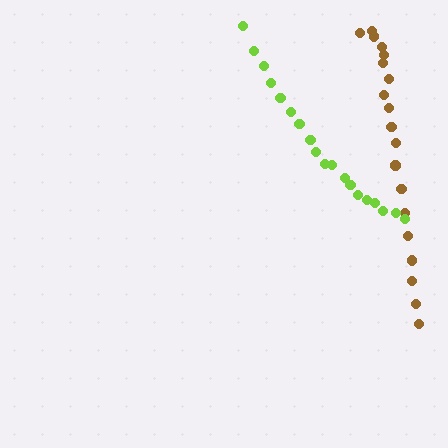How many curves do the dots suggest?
There are 2 distinct paths.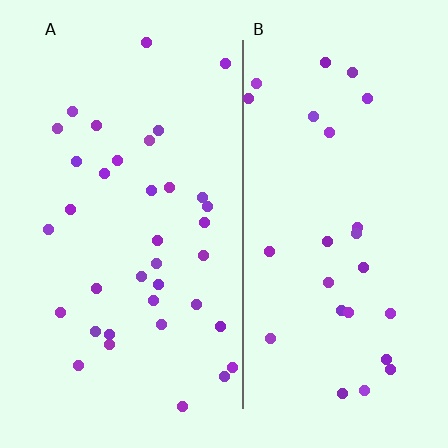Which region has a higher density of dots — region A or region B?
A (the left).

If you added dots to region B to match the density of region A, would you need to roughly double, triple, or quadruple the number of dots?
Approximately double.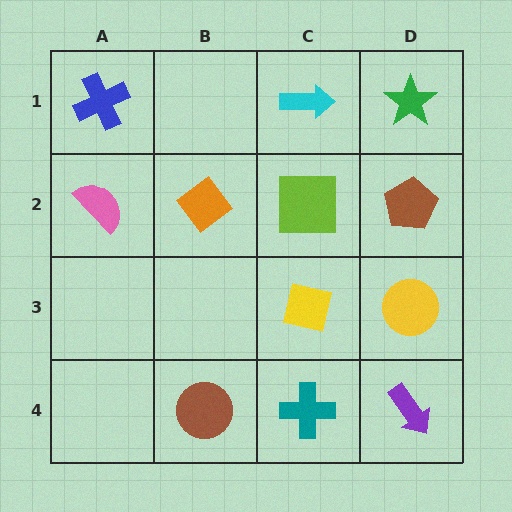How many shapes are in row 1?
3 shapes.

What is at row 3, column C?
A yellow square.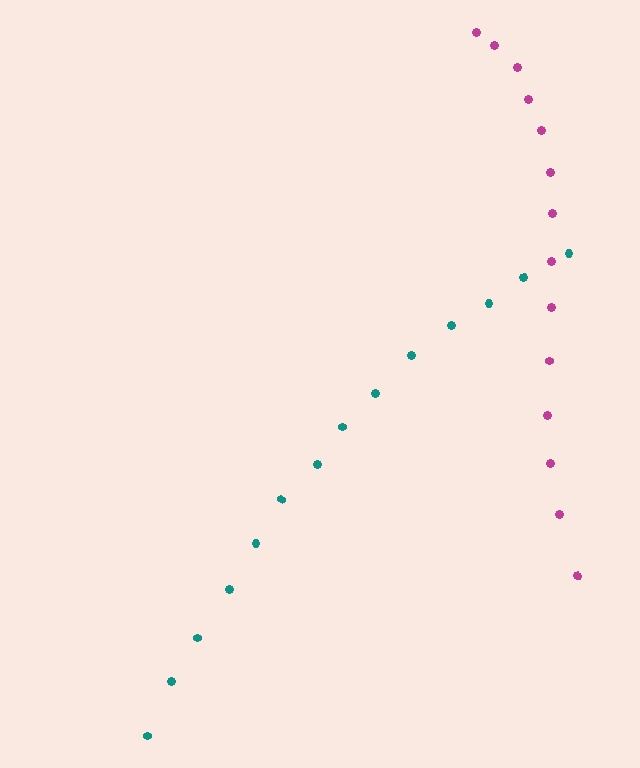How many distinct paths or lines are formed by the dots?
There are 2 distinct paths.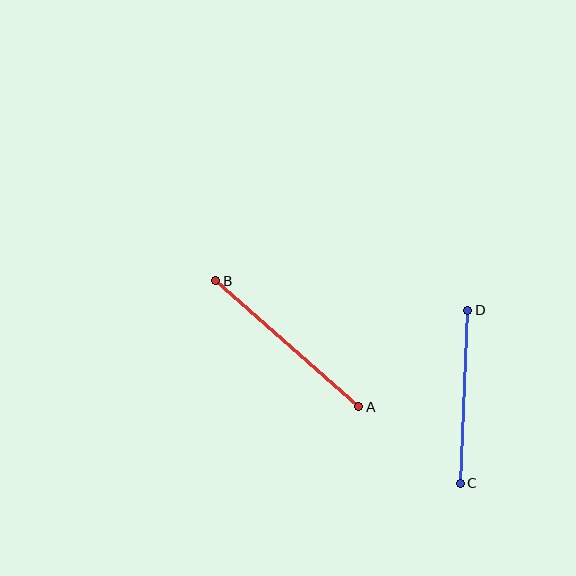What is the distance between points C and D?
The distance is approximately 173 pixels.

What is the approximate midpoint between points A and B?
The midpoint is at approximately (287, 344) pixels.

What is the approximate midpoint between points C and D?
The midpoint is at approximately (464, 397) pixels.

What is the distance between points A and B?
The distance is approximately 191 pixels.